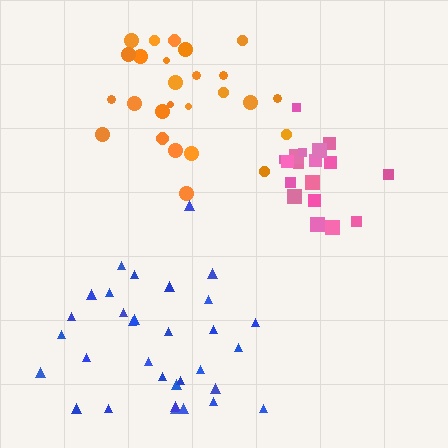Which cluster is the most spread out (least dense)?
Blue.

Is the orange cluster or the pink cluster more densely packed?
Pink.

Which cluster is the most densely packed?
Pink.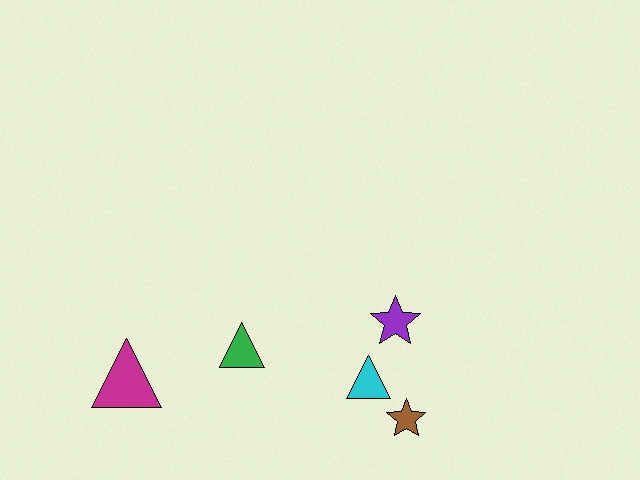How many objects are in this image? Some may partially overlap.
There are 5 objects.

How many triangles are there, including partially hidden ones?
There are 3 triangles.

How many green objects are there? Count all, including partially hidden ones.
There is 1 green object.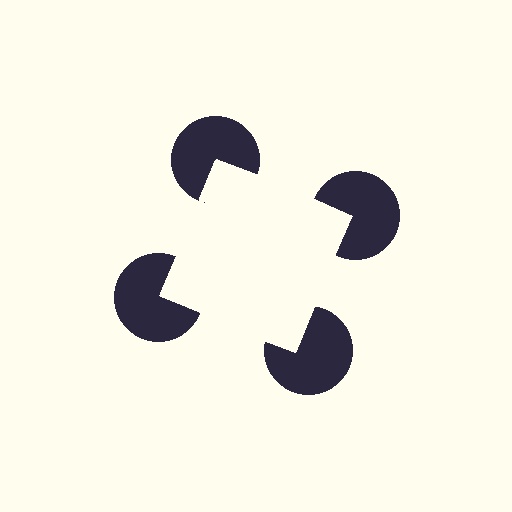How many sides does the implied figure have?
4 sides.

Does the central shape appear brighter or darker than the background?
It typically appears slightly brighter than the background, even though no actual brightness change is drawn.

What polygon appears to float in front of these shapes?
An illusory square — its edges are inferred from the aligned wedge cuts in the pac-man discs, not physically drawn.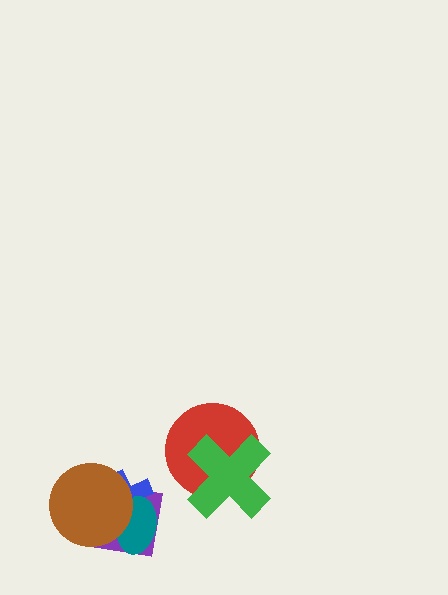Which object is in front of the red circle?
The green cross is in front of the red circle.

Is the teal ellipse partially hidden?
Yes, it is partially covered by another shape.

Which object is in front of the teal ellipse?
The brown circle is in front of the teal ellipse.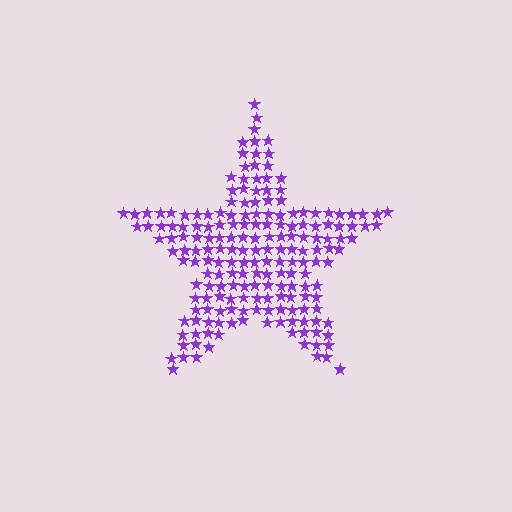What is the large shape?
The large shape is a star.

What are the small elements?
The small elements are stars.